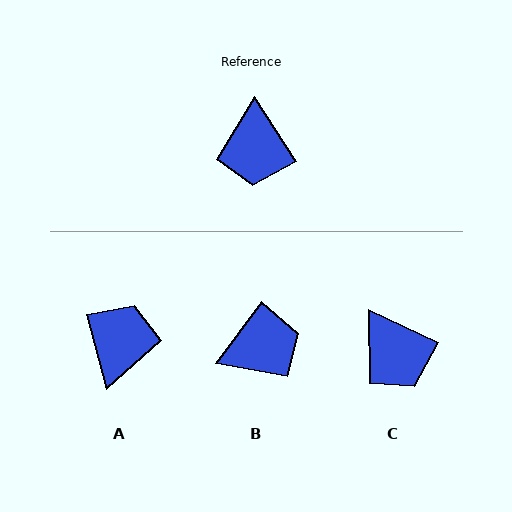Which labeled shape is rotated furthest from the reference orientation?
A, about 163 degrees away.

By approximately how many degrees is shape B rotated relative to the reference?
Approximately 111 degrees counter-clockwise.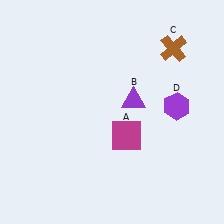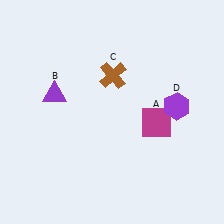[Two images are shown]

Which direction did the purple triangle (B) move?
The purple triangle (B) moved left.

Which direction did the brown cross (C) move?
The brown cross (C) moved left.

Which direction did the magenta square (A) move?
The magenta square (A) moved right.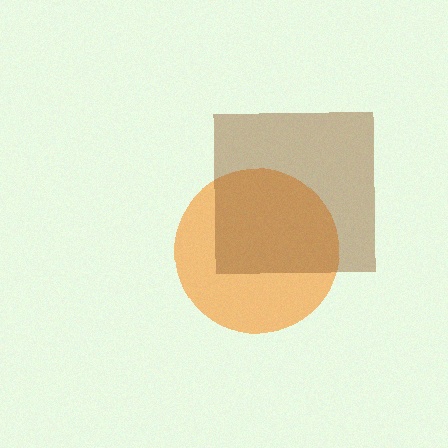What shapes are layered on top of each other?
The layered shapes are: an orange circle, a brown square.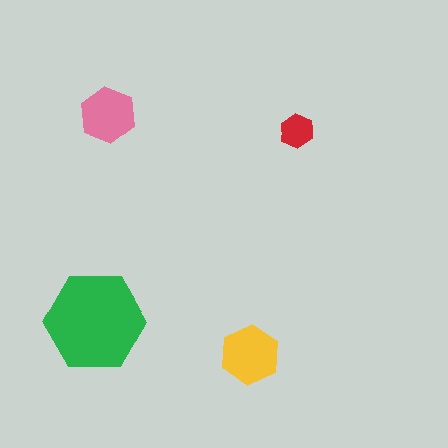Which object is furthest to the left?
The green hexagon is leftmost.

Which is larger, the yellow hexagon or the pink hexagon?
The yellow one.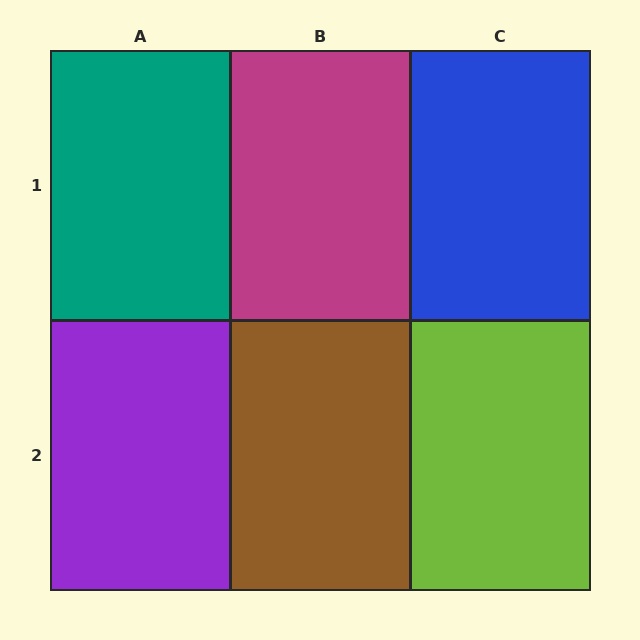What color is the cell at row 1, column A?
Teal.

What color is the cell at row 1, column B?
Magenta.